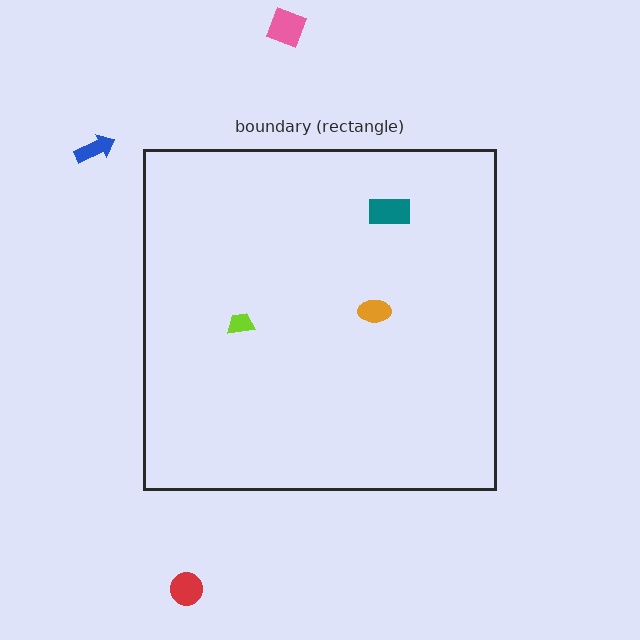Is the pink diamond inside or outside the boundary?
Outside.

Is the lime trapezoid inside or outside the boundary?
Inside.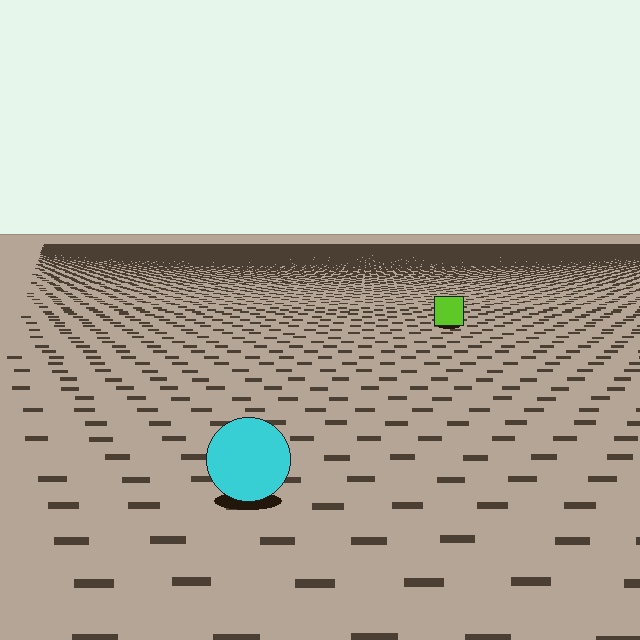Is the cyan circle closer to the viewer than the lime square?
Yes. The cyan circle is closer — you can tell from the texture gradient: the ground texture is coarser near it.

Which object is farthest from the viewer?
The lime square is farthest from the viewer. It appears smaller and the ground texture around it is denser.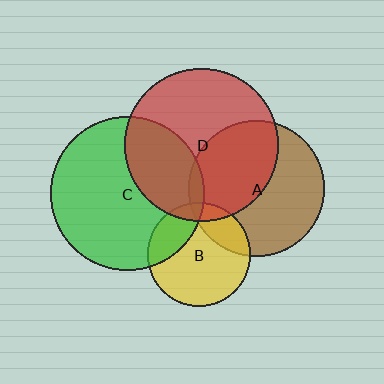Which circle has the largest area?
Circle C (green).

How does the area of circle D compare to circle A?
Approximately 1.3 times.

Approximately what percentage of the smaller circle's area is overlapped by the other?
Approximately 45%.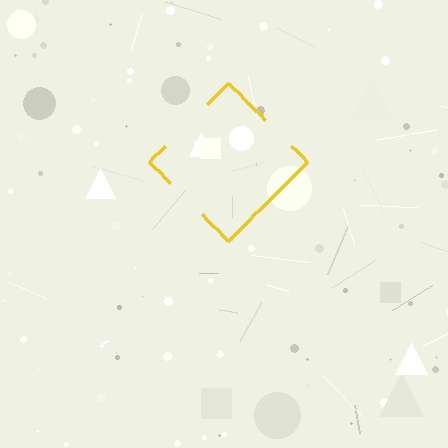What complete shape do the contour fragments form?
The contour fragments form a diamond.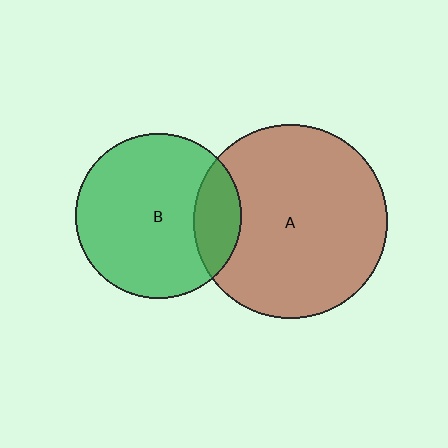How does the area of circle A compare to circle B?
Approximately 1.4 times.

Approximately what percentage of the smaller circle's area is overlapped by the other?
Approximately 20%.